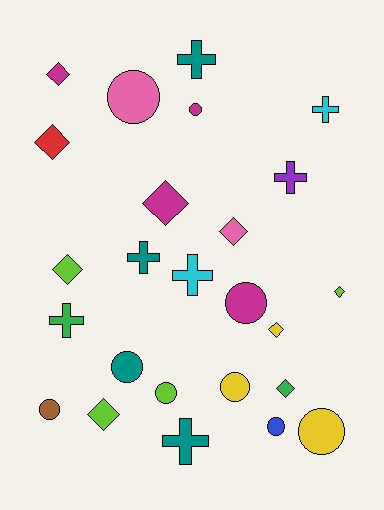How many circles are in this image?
There are 9 circles.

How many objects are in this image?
There are 25 objects.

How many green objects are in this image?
There are 2 green objects.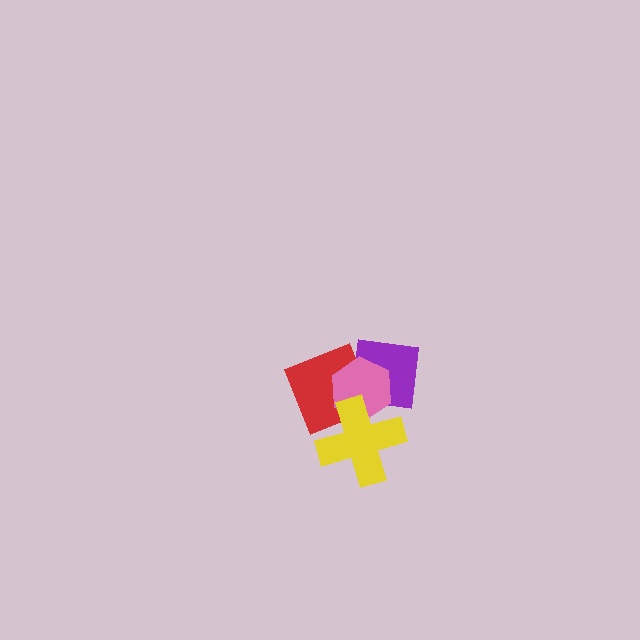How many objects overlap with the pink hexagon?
3 objects overlap with the pink hexagon.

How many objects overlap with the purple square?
3 objects overlap with the purple square.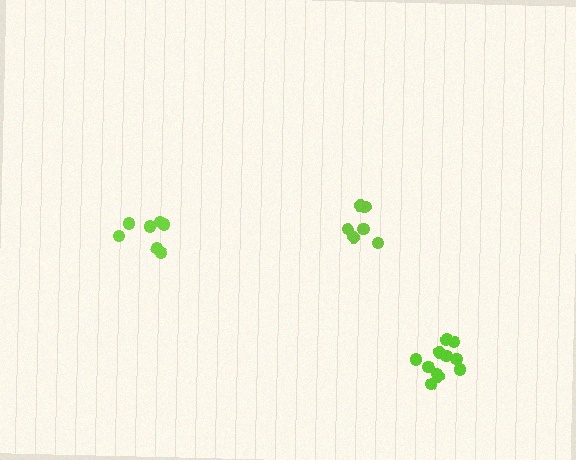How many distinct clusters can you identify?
There are 3 distinct clusters.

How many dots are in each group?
Group 1: 6 dots, Group 2: 7 dots, Group 3: 11 dots (24 total).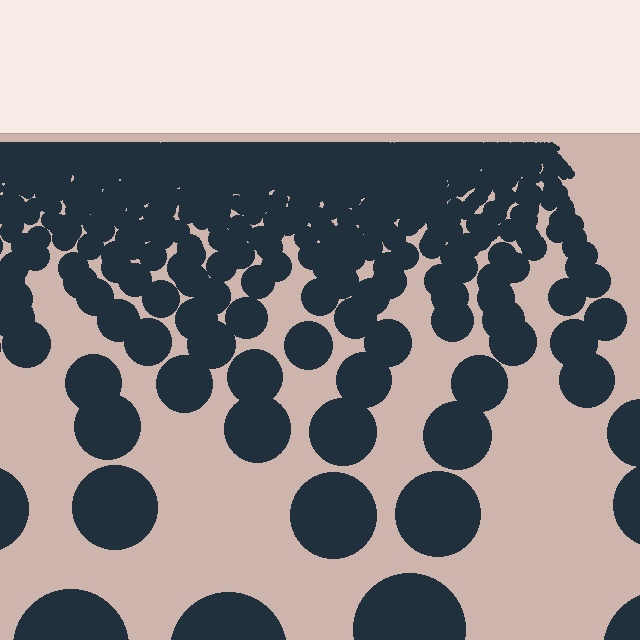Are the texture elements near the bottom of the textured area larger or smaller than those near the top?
Larger. Near the bottom, elements are closer to the viewer and appear at a bigger on-screen size.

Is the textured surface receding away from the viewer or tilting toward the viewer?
The surface is receding away from the viewer. Texture elements get smaller and denser toward the top.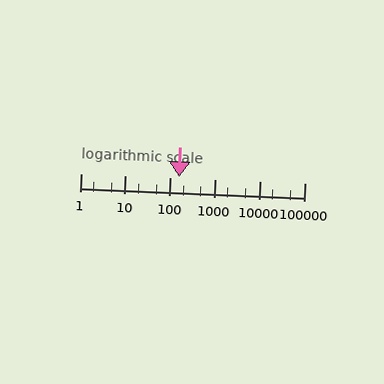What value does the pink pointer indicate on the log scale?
The pointer indicates approximately 160.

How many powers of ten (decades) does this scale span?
The scale spans 5 decades, from 1 to 100000.